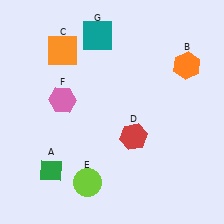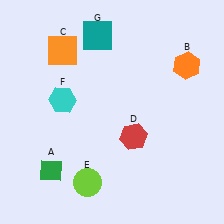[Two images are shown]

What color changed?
The hexagon (F) changed from pink in Image 1 to cyan in Image 2.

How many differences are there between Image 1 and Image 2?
There is 1 difference between the two images.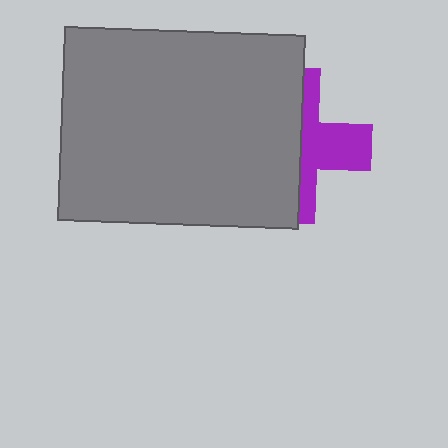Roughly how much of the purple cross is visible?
A small part of it is visible (roughly 40%).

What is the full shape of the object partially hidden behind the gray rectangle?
The partially hidden object is a purple cross.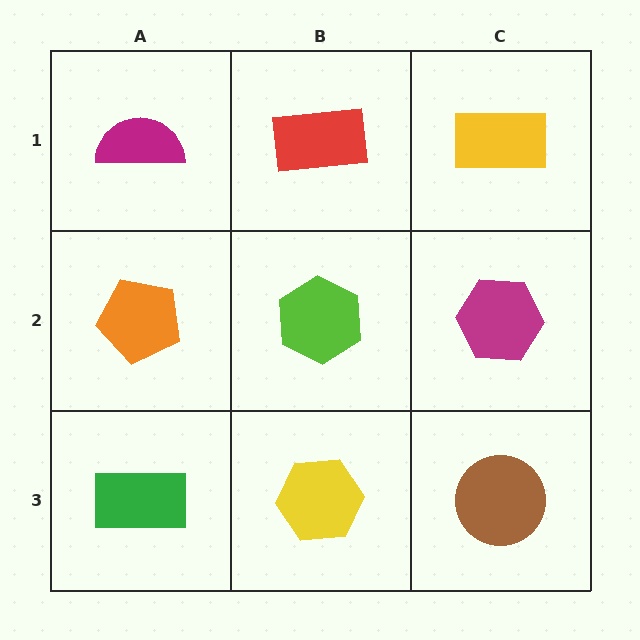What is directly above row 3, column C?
A magenta hexagon.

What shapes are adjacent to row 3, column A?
An orange pentagon (row 2, column A), a yellow hexagon (row 3, column B).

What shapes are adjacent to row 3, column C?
A magenta hexagon (row 2, column C), a yellow hexagon (row 3, column B).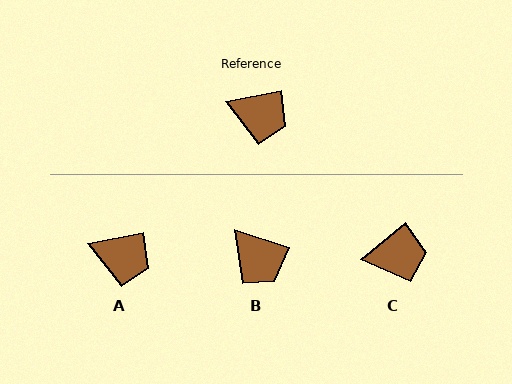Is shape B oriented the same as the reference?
No, it is off by about 30 degrees.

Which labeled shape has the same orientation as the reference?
A.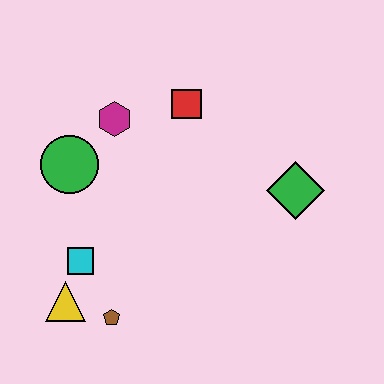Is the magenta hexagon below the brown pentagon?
No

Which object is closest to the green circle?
The magenta hexagon is closest to the green circle.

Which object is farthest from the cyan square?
The green diamond is farthest from the cyan square.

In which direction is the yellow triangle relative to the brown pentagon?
The yellow triangle is to the left of the brown pentagon.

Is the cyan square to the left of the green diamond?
Yes